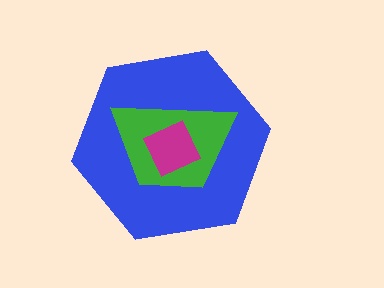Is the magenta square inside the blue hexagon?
Yes.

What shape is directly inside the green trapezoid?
The magenta square.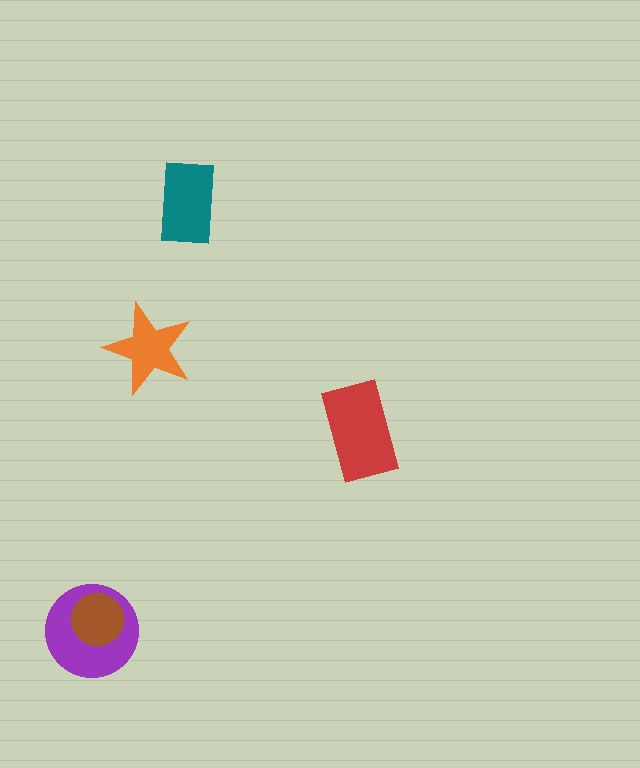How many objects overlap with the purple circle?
1 object overlaps with the purple circle.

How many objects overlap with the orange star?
0 objects overlap with the orange star.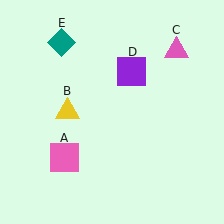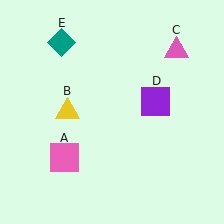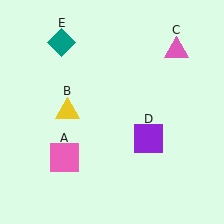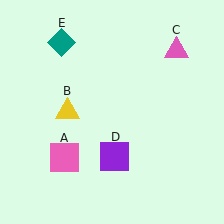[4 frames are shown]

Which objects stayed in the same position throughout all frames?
Pink square (object A) and yellow triangle (object B) and pink triangle (object C) and teal diamond (object E) remained stationary.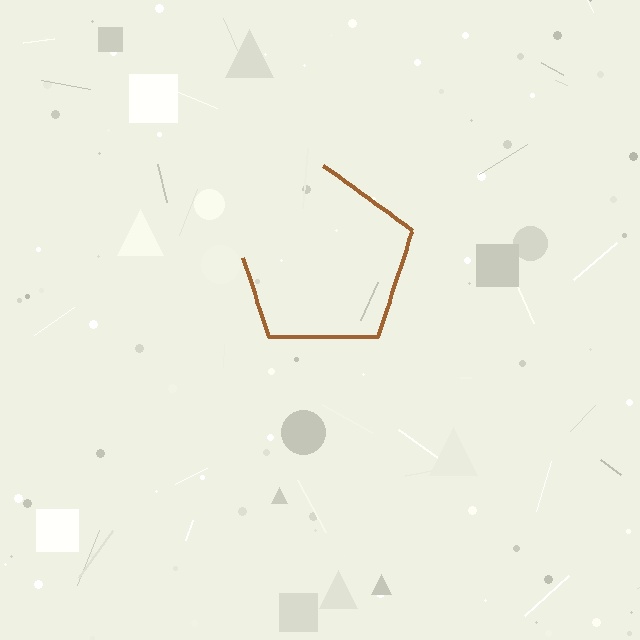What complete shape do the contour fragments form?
The contour fragments form a pentagon.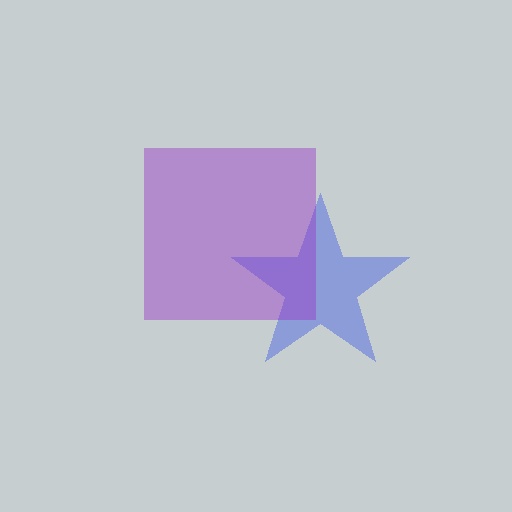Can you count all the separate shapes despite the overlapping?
Yes, there are 2 separate shapes.